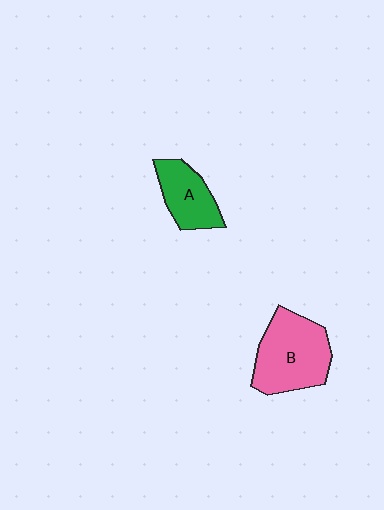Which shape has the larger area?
Shape B (pink).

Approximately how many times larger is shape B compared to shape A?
Approximately 1.6 times.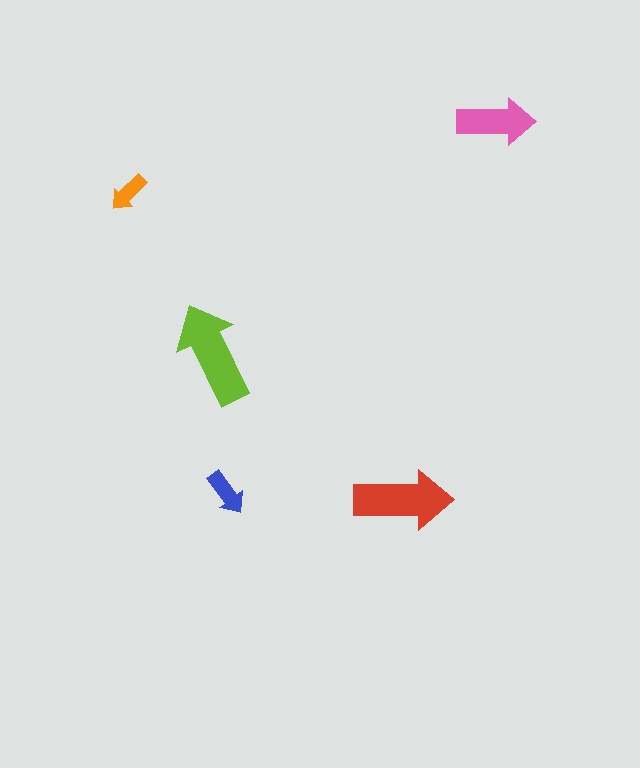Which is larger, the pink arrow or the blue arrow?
The pink one.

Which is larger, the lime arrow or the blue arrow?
The lime one.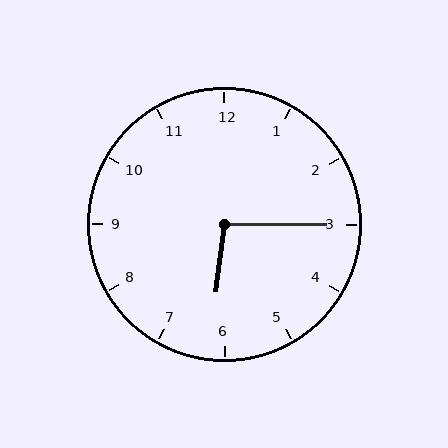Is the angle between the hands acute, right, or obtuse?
It is obtuse.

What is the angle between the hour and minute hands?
Approximately 98 degrees.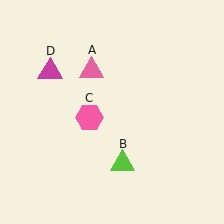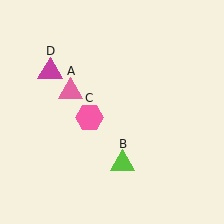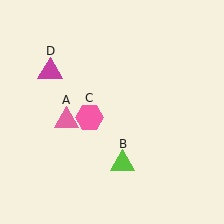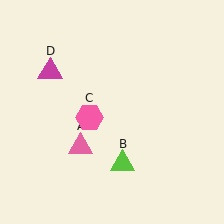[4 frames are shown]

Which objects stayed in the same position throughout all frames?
Lime triangle (object B) and pink hexagon (object C) and magenta triangle (object D) remained stationary.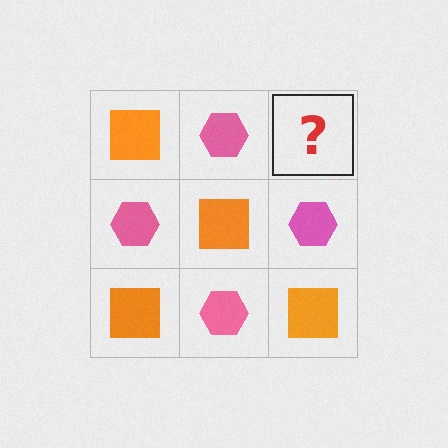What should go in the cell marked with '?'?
The missing cell should contain an orange square.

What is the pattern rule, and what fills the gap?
The rule is that it alternates orange square and pink hexagon in a checkerboard pattern. The gap should be filled with an orange square.